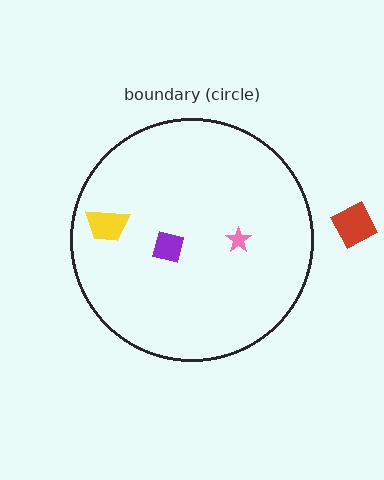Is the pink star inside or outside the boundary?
Inside.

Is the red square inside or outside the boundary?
Outside.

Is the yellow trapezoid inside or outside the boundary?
Inside.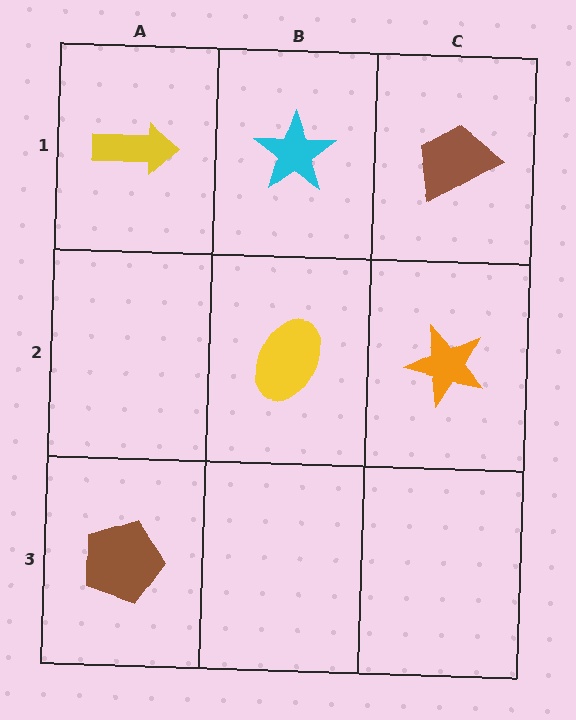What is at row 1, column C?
A brown trapezoid.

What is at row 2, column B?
A yellow ellipse.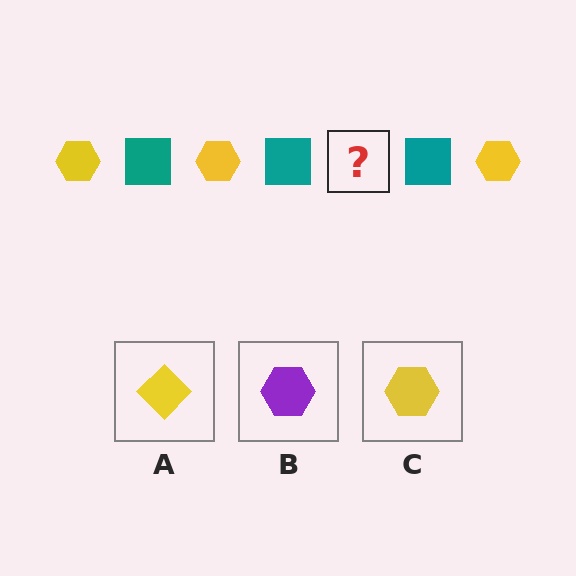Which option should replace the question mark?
Option C.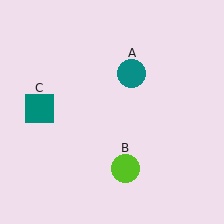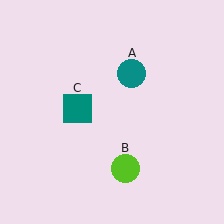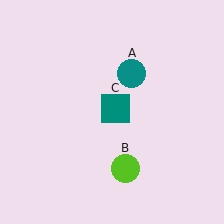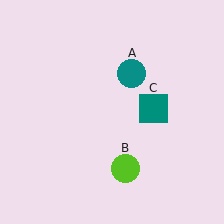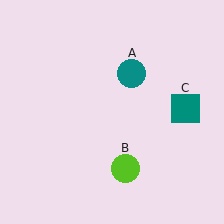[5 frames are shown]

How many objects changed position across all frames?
1 object changed position: teal square (object C).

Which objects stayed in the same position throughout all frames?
Teal circle (object A) and lime circle (object B) remained stationary.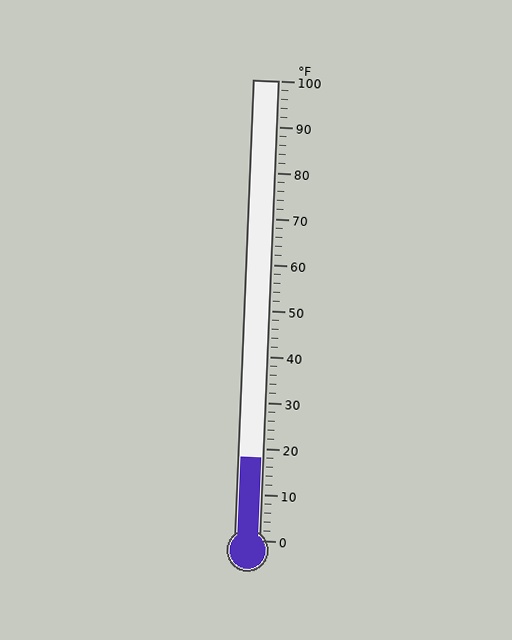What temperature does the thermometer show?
The thermometer shows approximately 18°F.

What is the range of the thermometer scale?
The thermometer scale ranges from 0°F to 100°F.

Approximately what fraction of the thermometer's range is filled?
The thermometer is filled to approximately 20% of its range.